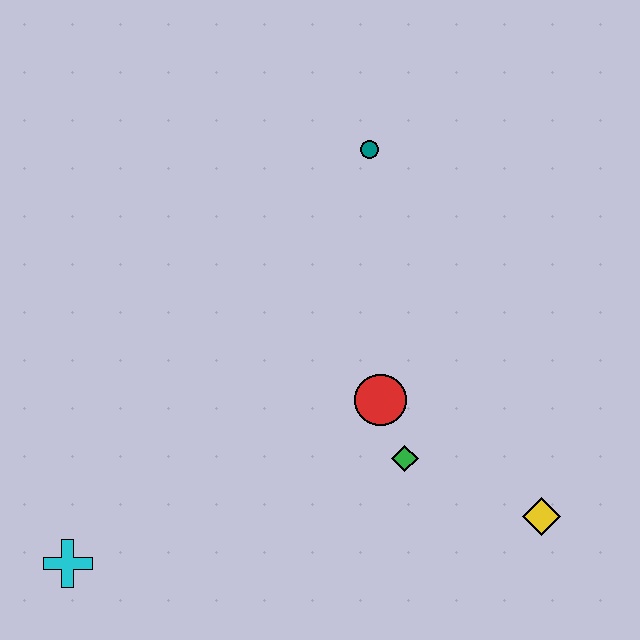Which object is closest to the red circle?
The green diamond is closest to the red circle.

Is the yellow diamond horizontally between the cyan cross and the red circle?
No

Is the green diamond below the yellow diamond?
No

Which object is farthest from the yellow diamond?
The cyan cross is farthest from the yellow diamond.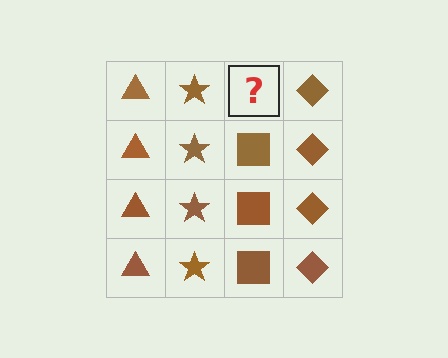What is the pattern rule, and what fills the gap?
The rule is that each column has a consistent shape. The gap should be filled with a brown square.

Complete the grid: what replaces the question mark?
The question mark should be replaced with a brown square.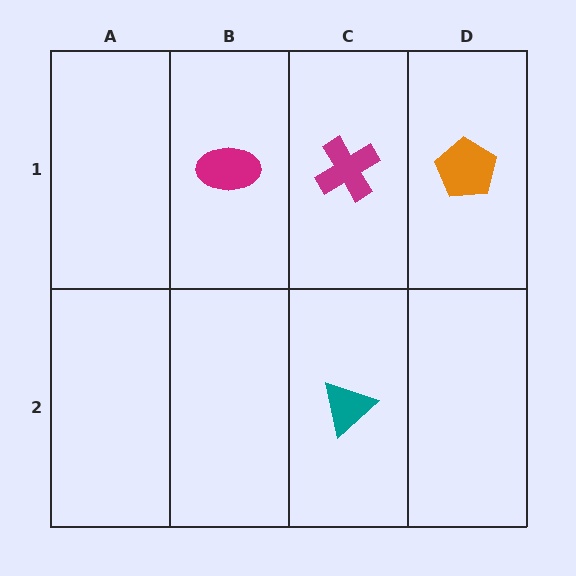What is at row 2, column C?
A teal triangle.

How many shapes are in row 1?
3 shapes.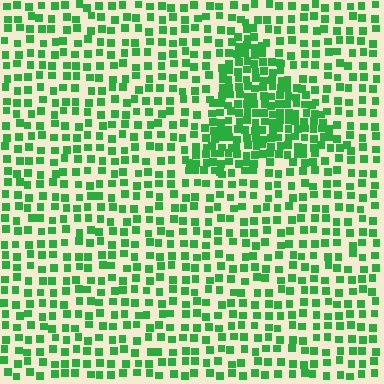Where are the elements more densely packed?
The elements are more densely packed inside the triangle boundary.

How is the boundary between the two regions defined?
The boundary is defined by a change in element density (approximately 2.0x ratio). All elements are the same color, size, and shape.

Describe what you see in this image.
The image contains small green elements arranged at two different densities. A triangle-shaped region is visible where the elements are more densely packed than the surrounding area.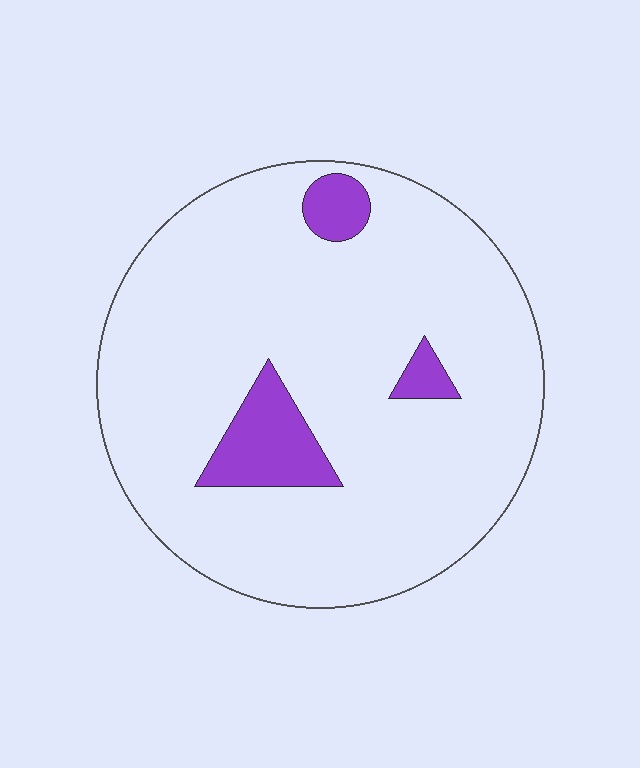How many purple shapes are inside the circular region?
3.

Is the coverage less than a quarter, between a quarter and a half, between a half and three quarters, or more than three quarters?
Less than a quarter.